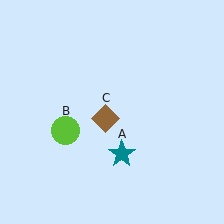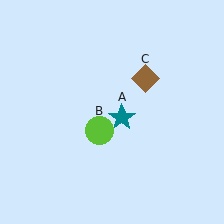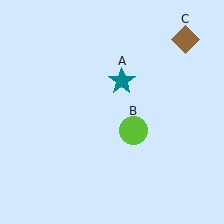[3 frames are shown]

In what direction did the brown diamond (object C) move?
The brown diamond (object C) moved up and to the right.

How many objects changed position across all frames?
3 objects changed position: teal star (object A), lime circle (object B), brown diamond (object C).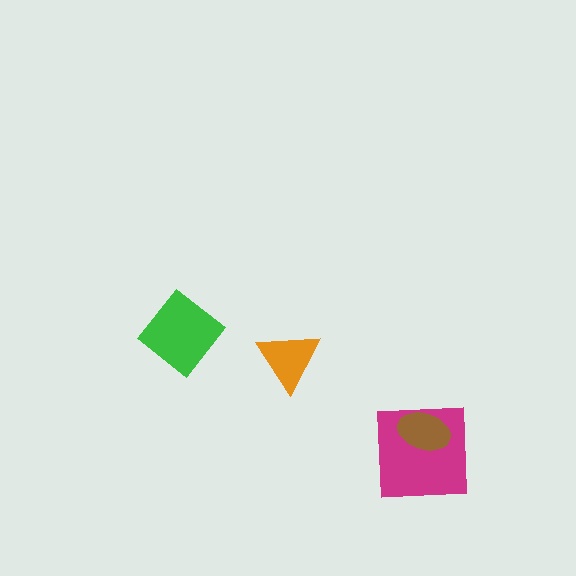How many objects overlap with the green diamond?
0 objects overlap with the green diamond.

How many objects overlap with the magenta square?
1 object overlaps with the magenta square.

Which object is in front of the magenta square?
The brown ellipse is in front of the magenta square.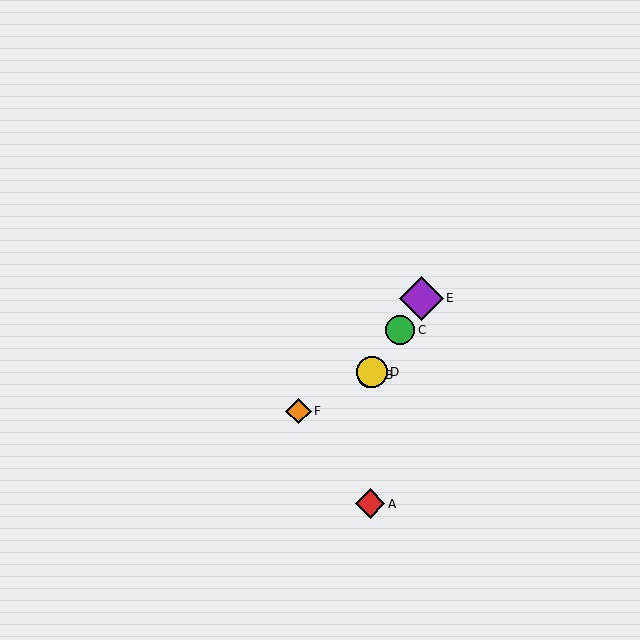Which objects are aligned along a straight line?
Objects B, C, D, E are aligned along a straight line.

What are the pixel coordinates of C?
Object C is at (400, 330).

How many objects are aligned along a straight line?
4 objects (B, C, D, E) are aligned along a straight line.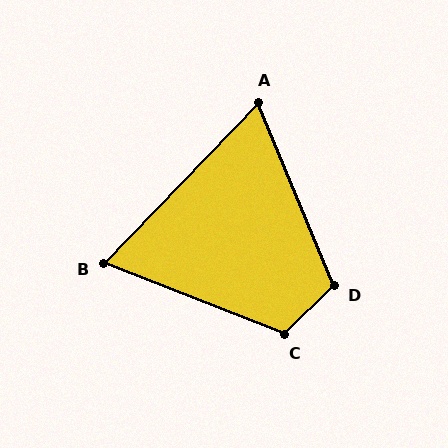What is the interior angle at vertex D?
Approximately 112 degrees (obtuse).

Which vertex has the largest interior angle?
C, at approximately 114 degrees.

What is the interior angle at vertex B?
Approximately 68 degrees (acute).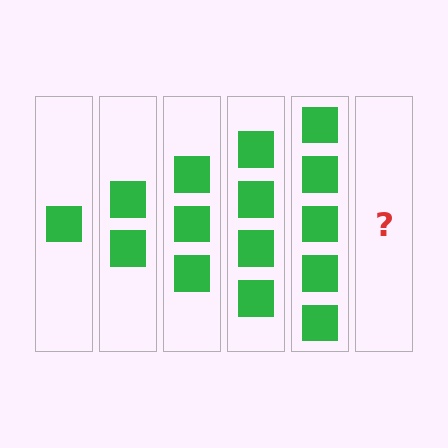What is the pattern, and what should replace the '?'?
The pattern is that each step adds one more square. The '?' should be 6 squares.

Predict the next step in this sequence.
The next step is 6 squares.